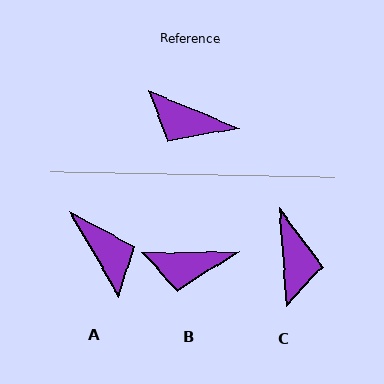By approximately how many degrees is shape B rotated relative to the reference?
Approximately 23 degrees counter-clockwise.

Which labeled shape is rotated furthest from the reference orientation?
A, about 142 degrees away.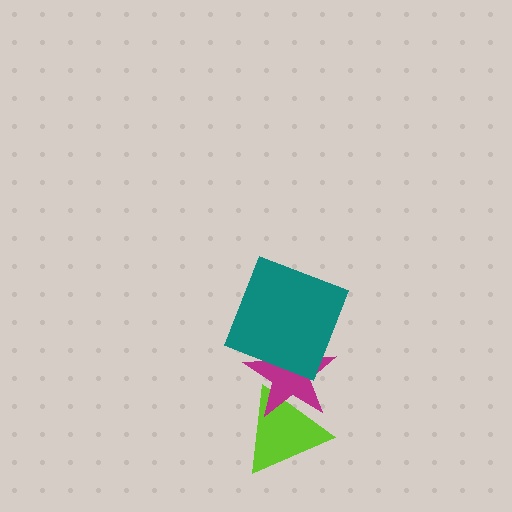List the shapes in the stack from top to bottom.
From top to bottom: the teal square, the magenta star, the lime triangle.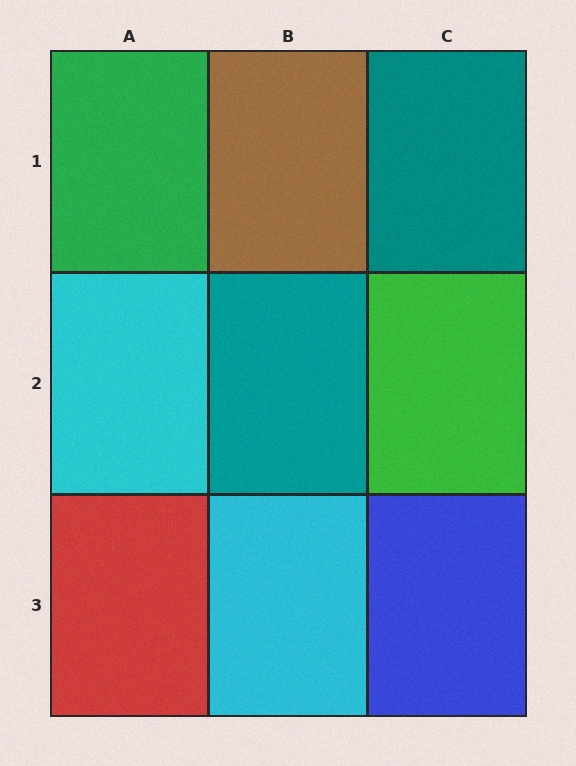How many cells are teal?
2 cells are teal.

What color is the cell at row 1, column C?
Teal.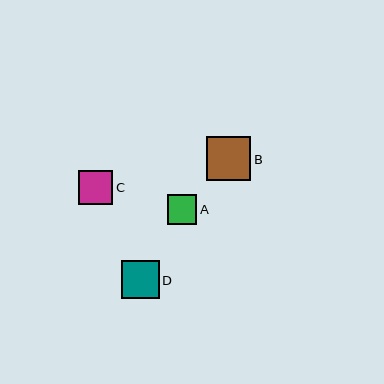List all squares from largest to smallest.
From largest to smallest: B, D, C, A.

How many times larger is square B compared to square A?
Square B is approximately 1.5 times the size of square A.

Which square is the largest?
Square B is the largest with a size of approximately 44 pixels.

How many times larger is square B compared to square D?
Square B is approximately 1.2 times the size of square D.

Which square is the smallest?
Square A is the smallest with a size of approximately 29 pixels.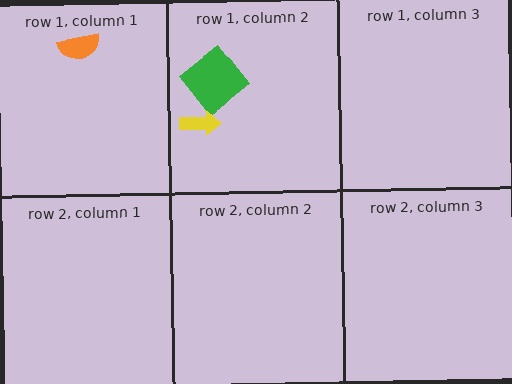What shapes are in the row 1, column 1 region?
The orange semicircle.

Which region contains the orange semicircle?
The row 1, column 1 region.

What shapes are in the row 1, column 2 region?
The green diamond, the yellow arrow.